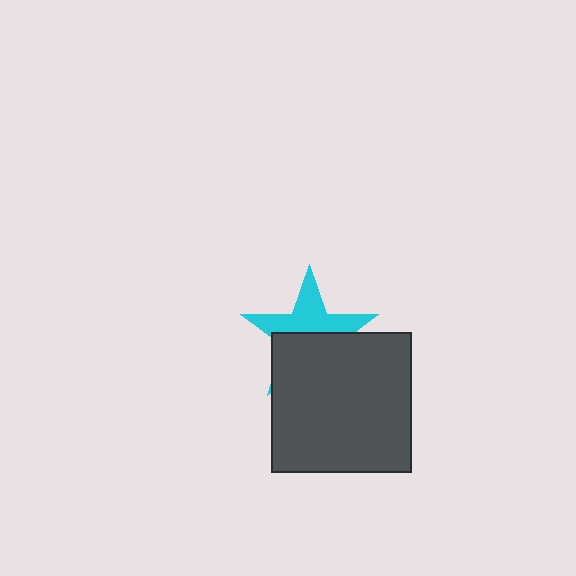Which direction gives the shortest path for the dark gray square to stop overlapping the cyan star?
Moving down gives the shortest separation.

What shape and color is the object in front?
The object in front is a dark gray square.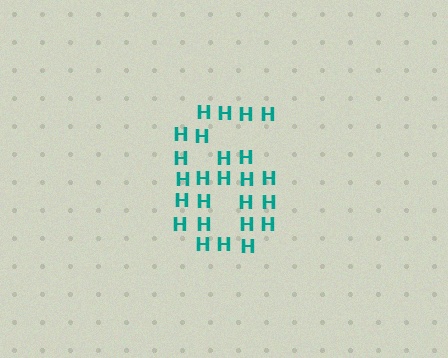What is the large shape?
The large shape is the digit 6.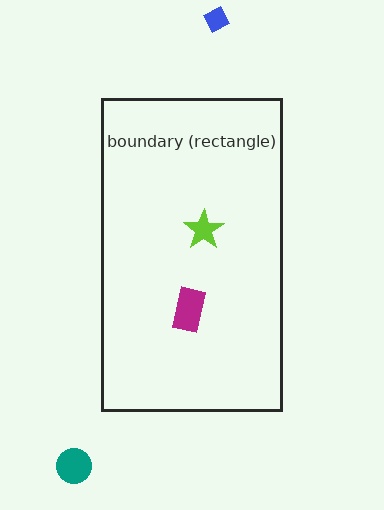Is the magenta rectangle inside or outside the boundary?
Inside.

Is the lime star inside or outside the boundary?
Inside.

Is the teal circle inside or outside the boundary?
Outside.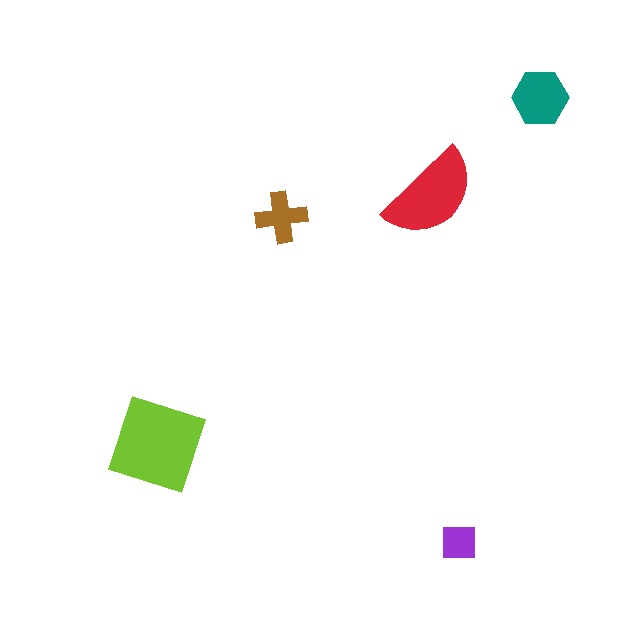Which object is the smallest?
The purple square.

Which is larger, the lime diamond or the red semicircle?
The lime diamond.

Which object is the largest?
The lime diamond.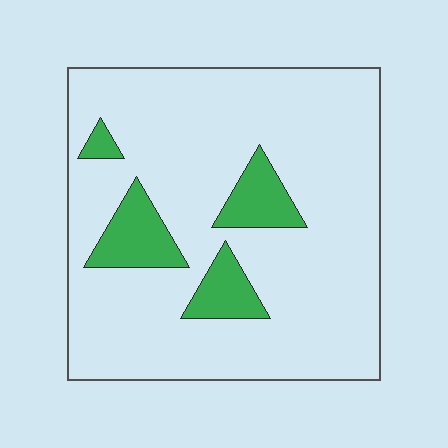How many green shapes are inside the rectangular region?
4.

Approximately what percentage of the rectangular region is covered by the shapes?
Approximately 15%.